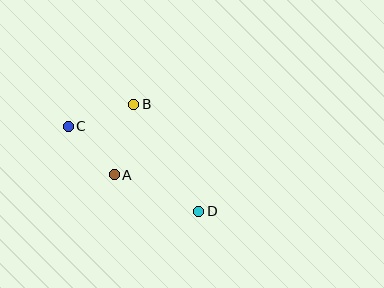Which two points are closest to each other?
Points A and C are closest to each other.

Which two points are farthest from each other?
Points C and D are farthest from each other.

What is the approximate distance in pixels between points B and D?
The distance between B and D is approximately 125 pixels.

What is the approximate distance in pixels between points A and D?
The distance between A and D is approximately 92 pixels.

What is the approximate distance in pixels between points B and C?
The distance between B and C is approximately 69 pixels.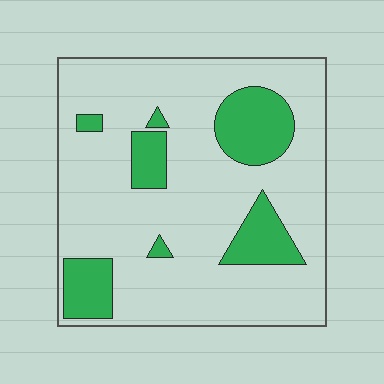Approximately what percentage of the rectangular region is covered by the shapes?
Approximately 20%.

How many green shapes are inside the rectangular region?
7.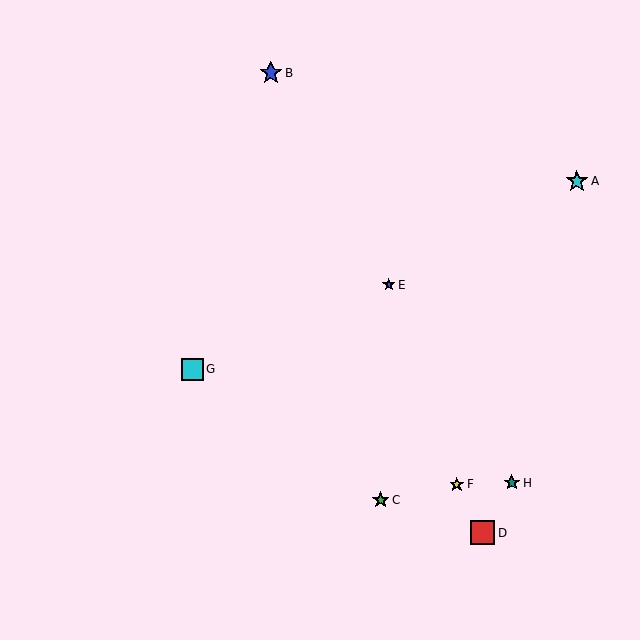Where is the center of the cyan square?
The center of the cyan square is at (192, 369).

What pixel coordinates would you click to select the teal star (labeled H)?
Click at (512, 483) to select the teal star H.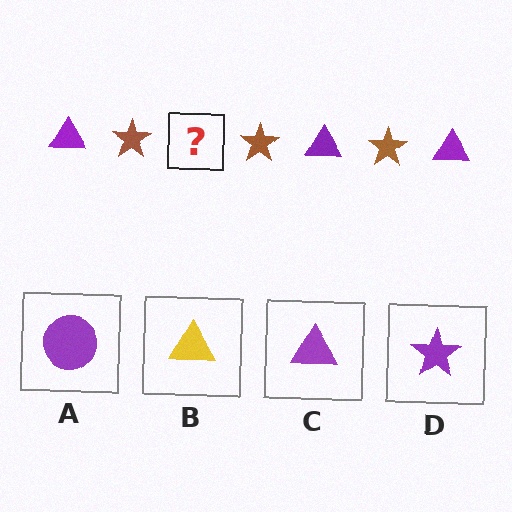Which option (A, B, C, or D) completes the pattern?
C.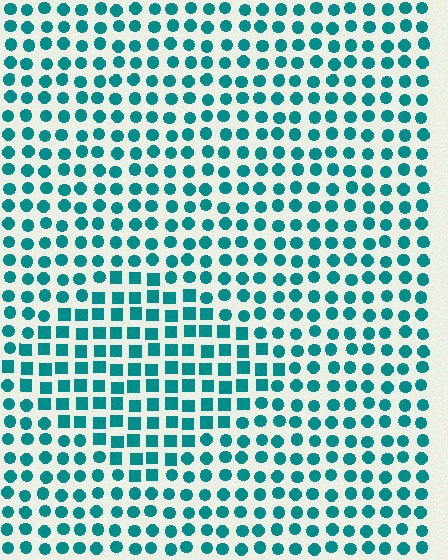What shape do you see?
I see a diamond.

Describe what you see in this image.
The image is filled with small teal elements arranged in a uniform grid. A diamond-shaped region contains squares, while the surrounding area contains circles. The boundary is defined purely by the change in element shape.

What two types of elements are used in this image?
The image uses squares inside the diamond region and circles outside it.